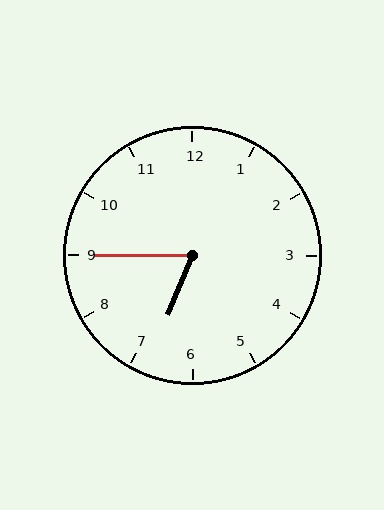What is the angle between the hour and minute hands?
Approximately 68 degrees.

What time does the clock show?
6:45.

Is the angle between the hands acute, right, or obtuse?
It is acute.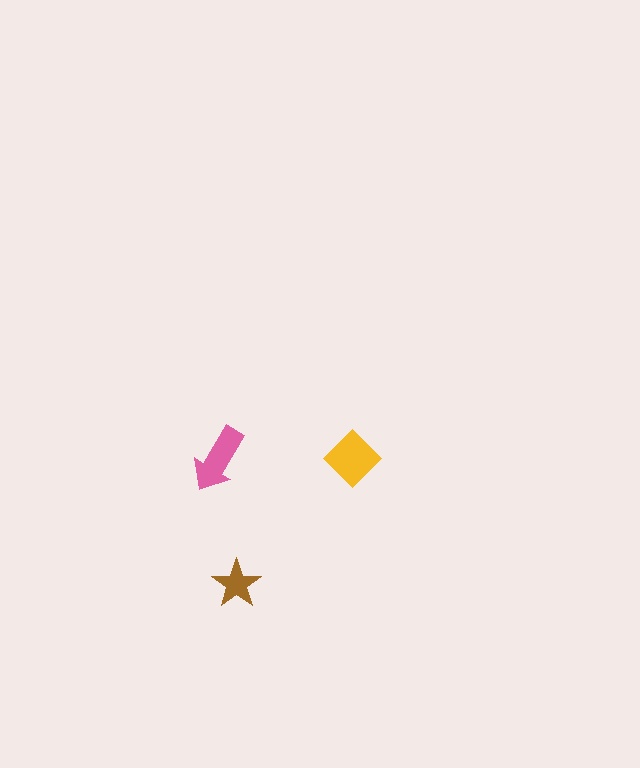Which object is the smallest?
The brown star.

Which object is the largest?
The yellow diamond.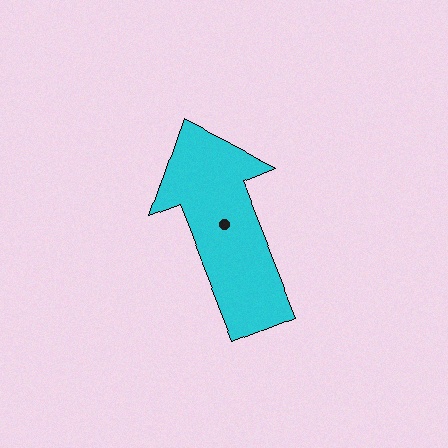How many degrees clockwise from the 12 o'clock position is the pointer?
Approximately 338 degrees.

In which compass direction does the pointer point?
North.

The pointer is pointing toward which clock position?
Roughly 11 o'clock.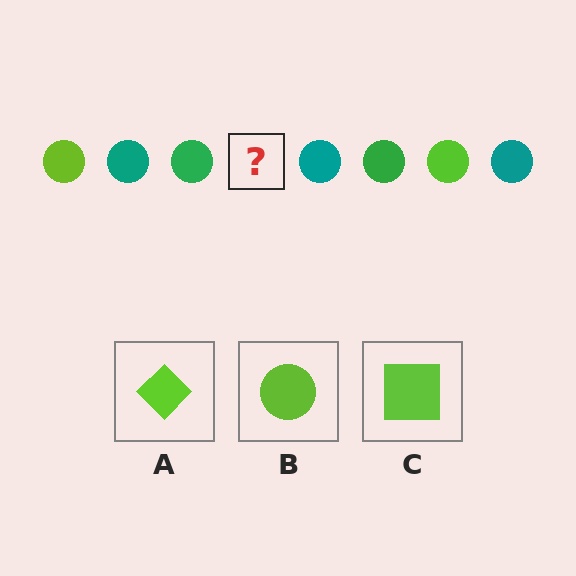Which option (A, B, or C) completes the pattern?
B.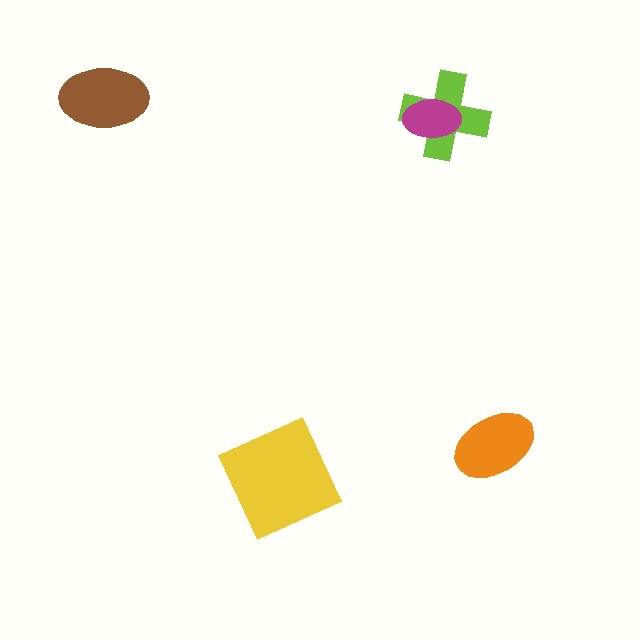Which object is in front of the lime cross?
The magenta ellipse is in front of the lime cross.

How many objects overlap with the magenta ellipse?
1 object overlaps with the magenta ellipse.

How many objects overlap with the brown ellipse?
0 objects overlap with the brown ellipse.